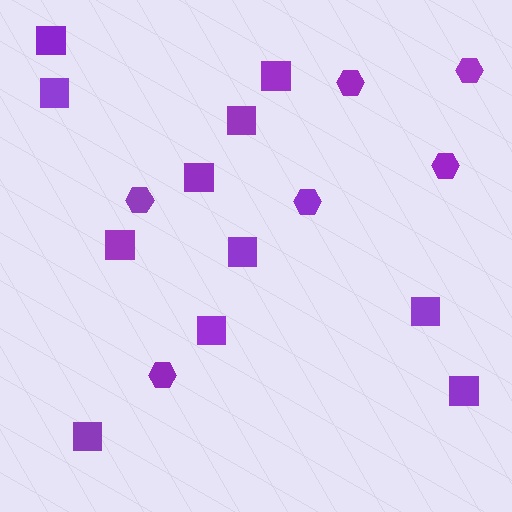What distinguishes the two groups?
There are 2 groups: one group of squares (11) and one group of hexagons (6).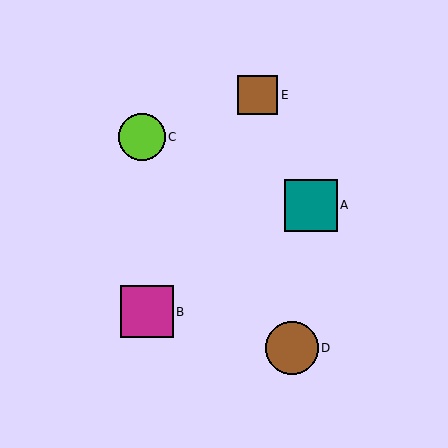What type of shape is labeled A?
Shape A is a teal square.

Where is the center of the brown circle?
The center of the brown circle is at (292, 348).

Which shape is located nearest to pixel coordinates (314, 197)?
The teal square (labeled A) at (311, 205) is nearest to that location.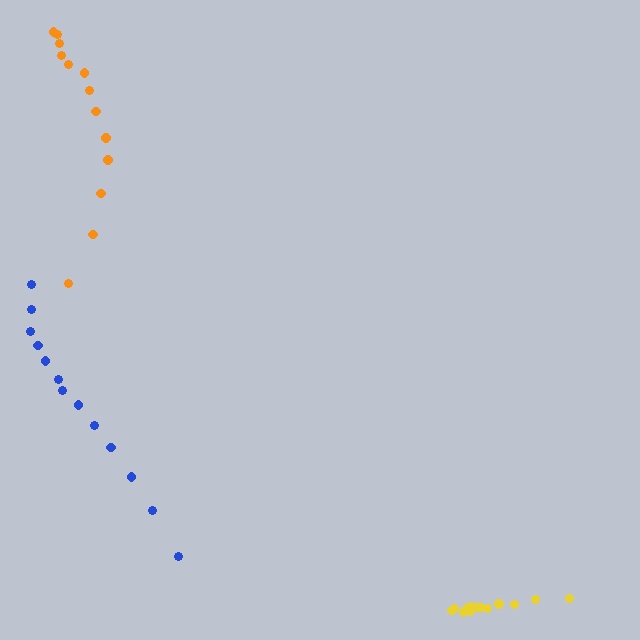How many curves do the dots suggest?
There are 3 distinct paths.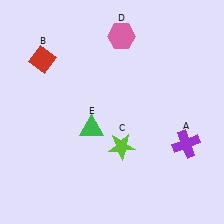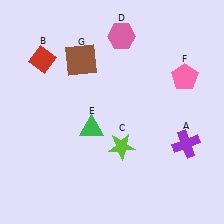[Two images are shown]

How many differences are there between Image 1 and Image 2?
There are 2 differences between the two images.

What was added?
A pink pentagon (F), a brown square (G) were added in Image 2.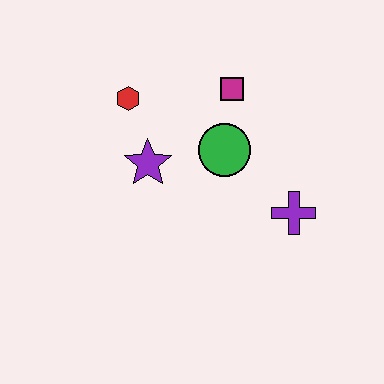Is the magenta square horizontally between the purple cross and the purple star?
Yes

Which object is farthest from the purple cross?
The red hexagon is farthest from the purple cross.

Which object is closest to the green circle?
The magenta square is closest to the green circle.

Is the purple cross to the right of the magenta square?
Yes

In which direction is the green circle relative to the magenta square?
The green circle is below the magenta square.